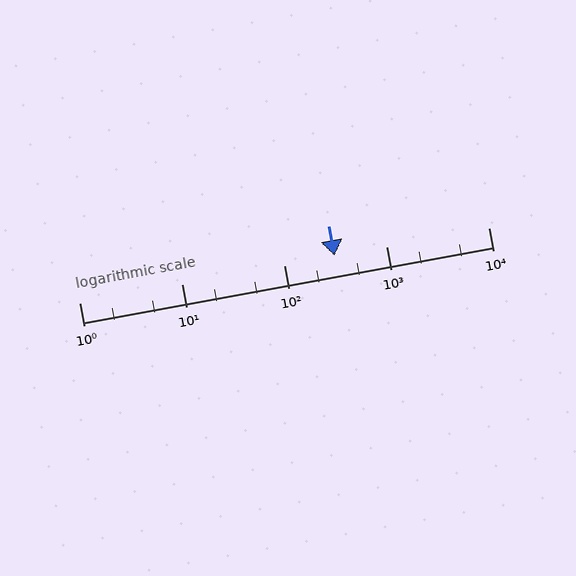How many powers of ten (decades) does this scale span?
The scale spans 4 decades, from 1 to 10000.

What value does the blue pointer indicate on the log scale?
The pointer indicates approximately 310.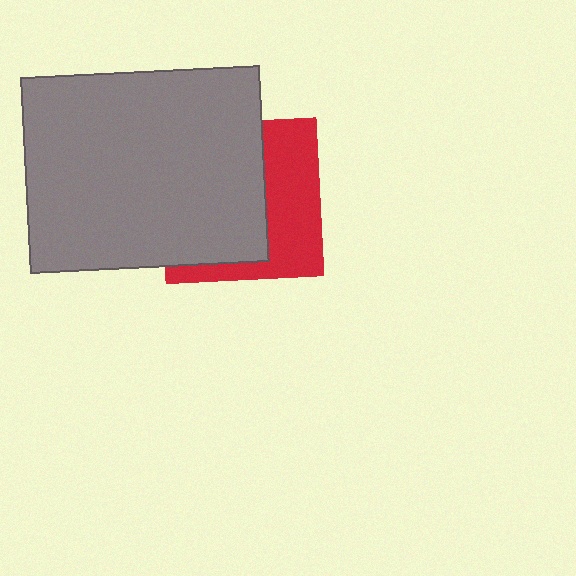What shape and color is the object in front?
The object in front is a gray rectangle.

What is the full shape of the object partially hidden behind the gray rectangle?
The partially hidden object is a red square.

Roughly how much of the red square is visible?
A small part of it is visible (roughly 40%).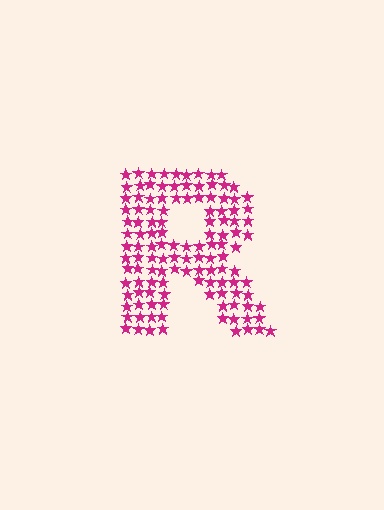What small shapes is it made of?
It is made of small stars.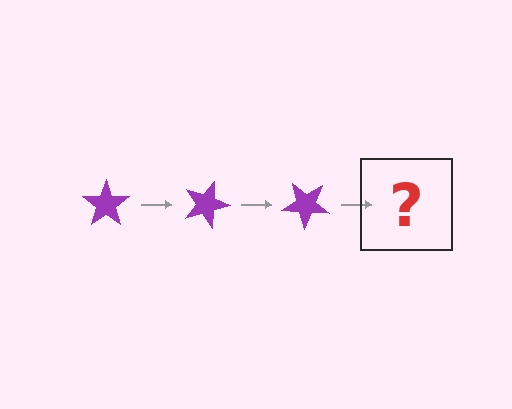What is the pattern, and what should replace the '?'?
The pattern is that the star rotates 20 degrees each step. The '?' should be a purple star rotated 60 degrees.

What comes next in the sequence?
The next element should be a purple star rotated 60 degrees.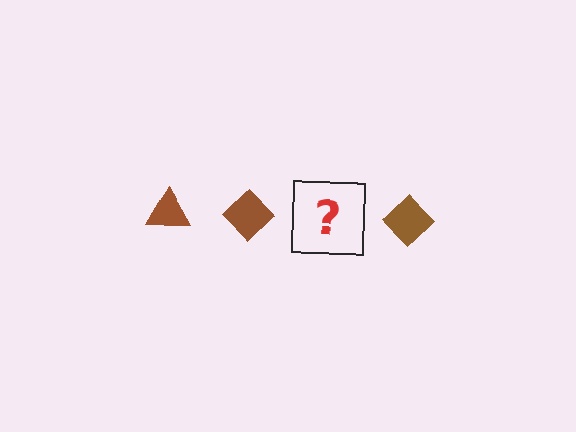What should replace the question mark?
The question mark should be replaced with a brown triangle.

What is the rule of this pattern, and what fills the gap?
The rule is that the pattern cycles through triangle, diamond shapes in brown. The gap should be filled with a brown triangle.